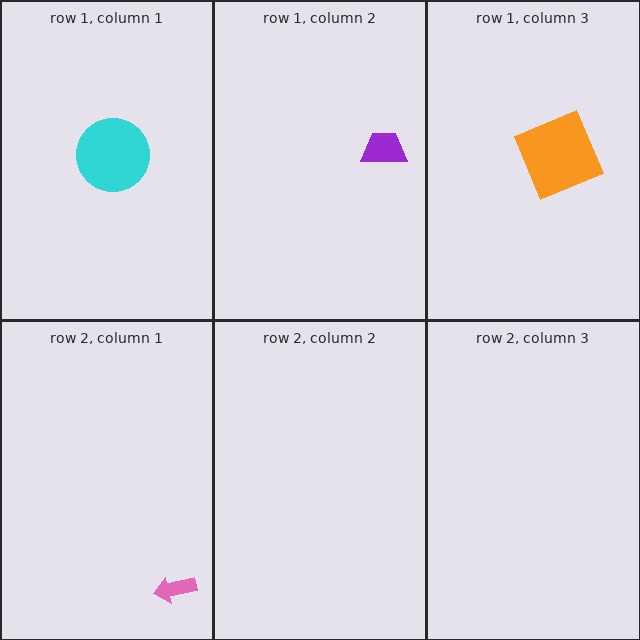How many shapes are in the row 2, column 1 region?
1.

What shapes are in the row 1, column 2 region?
The purple trapezoid.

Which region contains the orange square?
The row 1, column 3 region.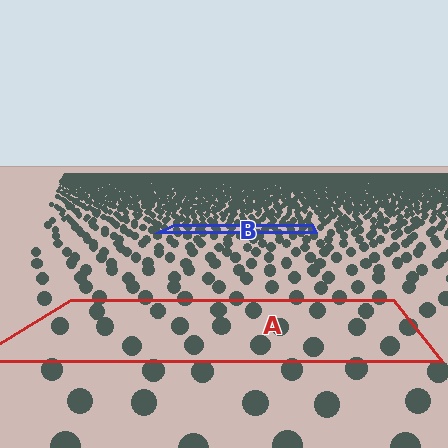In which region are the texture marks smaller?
The texture marks are smaller in region B, because it is farther away.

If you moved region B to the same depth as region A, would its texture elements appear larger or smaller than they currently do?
They would appear larger. At a closer depth, the same texture elements are projected at a bigger on-screen size.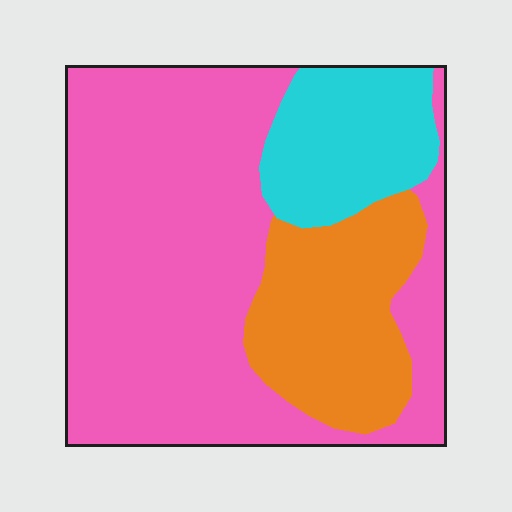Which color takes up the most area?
Pink, at roughly 65%.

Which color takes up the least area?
Cyan, at roughly 15%.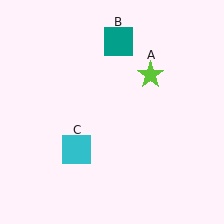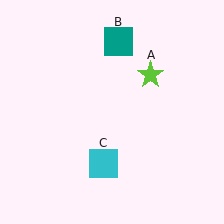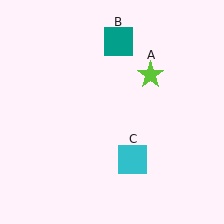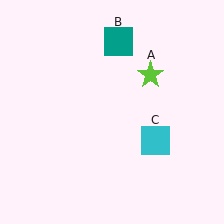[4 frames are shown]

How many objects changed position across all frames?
1 object changed position: cyan square (object C).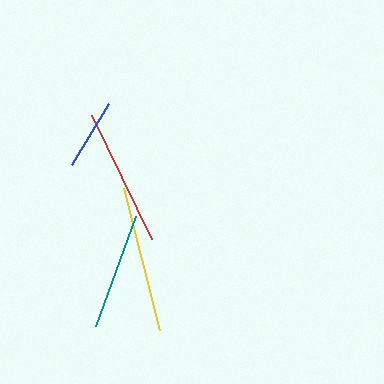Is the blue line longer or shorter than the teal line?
The teal line is longer than the blue line.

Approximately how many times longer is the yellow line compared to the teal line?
The yellow line is approximately 1.3 times the length of the teal line.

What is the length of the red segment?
The red segment is approximately 137 pixels long.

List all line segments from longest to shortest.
From longest to shortest: yellow, red, teal, blue.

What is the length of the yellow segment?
The yellow segment is approximately 146 pixels long.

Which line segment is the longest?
The yellow line is the longest at approximately 146 pixels.